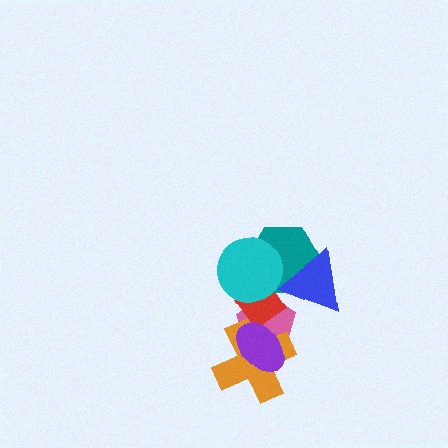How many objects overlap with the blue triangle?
1 object overlaps with the blue triangle.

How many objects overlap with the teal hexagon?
3 objects overlap with the teal hexagon.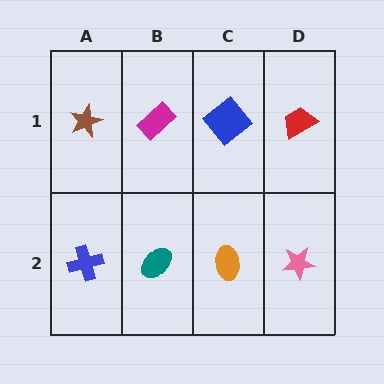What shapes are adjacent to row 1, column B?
A teal ellipse (row 2, column B), a brown star (row 1, column A), a blue diamond (row 1, column C).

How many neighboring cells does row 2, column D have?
2.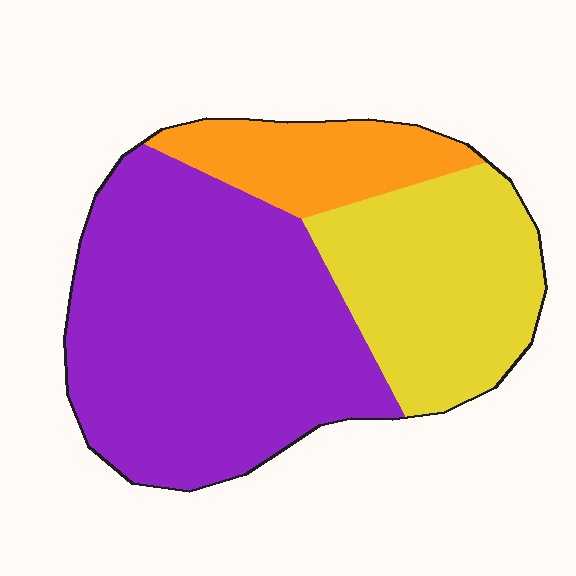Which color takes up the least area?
Orange, at roughly 15%.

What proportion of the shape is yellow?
Yellow covers roughly 30% of the shape.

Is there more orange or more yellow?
Yellow.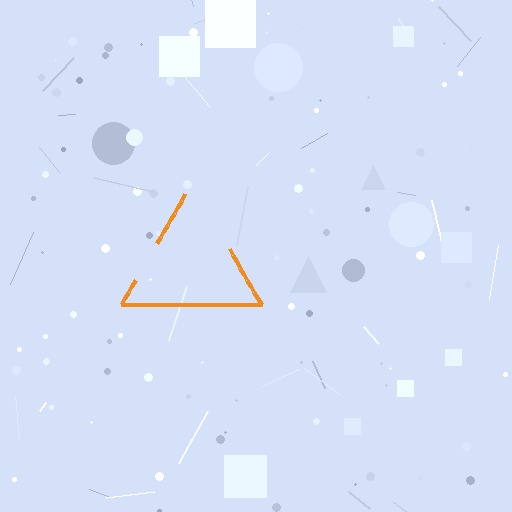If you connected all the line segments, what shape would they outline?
They would outline a triangle.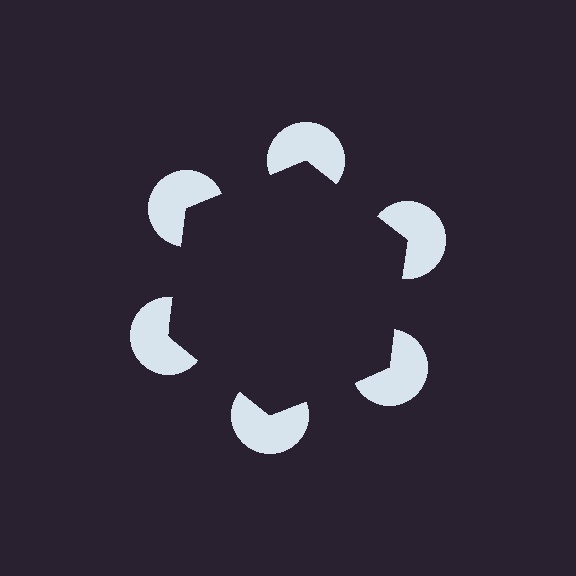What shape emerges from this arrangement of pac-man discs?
An illusory hexagon — its edges are inferred from the aligned wedge cuts in the pac-man discs, not physically drawn.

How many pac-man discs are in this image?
There are 6 — one at each vertex of the illusory hexagon.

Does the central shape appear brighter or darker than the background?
It typically appears slightly darker than the background, even though no actual brightness change is drawn.